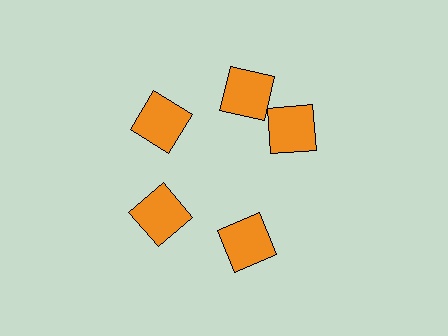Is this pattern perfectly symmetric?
No. The 5 orange squares are arranged in a ring, but one element near the 3 o'clock position is rotated out of alignment along the ring, breaking the 5-fold rotational symmetry.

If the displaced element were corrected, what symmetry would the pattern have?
It would have 5-fold rotational symmetry — the pattern would map onto itself every 72 degrees.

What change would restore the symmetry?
The symmetry would be restored by rotating it back into even spacing with its neighbors so that all 5 squares sit at equal angles and equal distance from the center.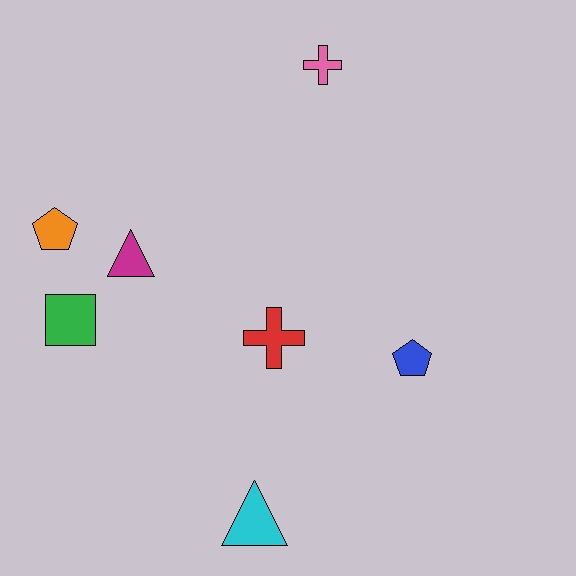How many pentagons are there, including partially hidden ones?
There are 2 pentagons.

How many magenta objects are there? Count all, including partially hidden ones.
There is 1 magenta object.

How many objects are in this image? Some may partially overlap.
There are 7 objects.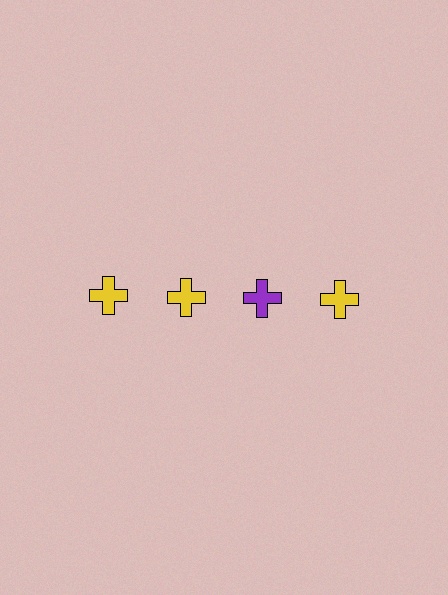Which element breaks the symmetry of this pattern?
The purple cross in the top row, center column breaks the symmetry. All other shapes are yellow crosses.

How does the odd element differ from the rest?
It has a different color: purple instead of yellow.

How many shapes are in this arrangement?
There are 4 shapes arranged in a grid pattern.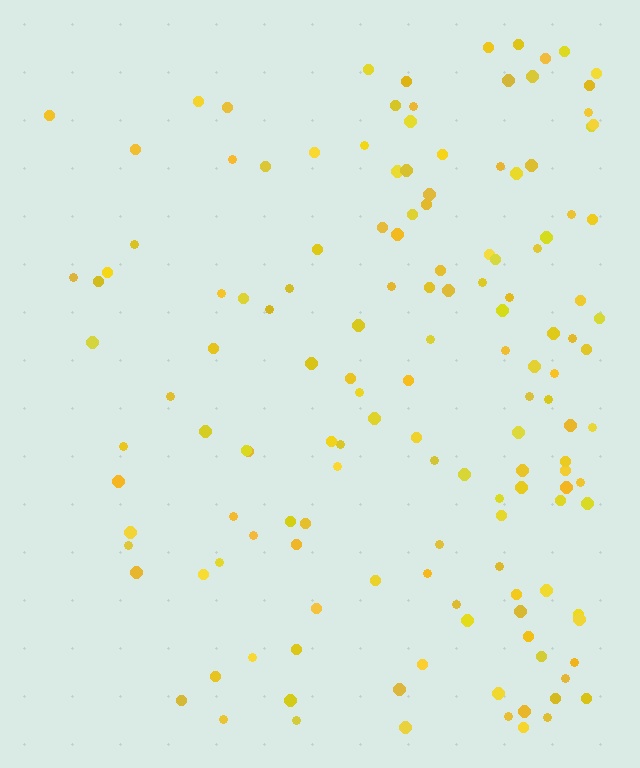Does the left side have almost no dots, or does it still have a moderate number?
Still a moderate number, just noticeably fewer than the right.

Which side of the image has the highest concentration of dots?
The right.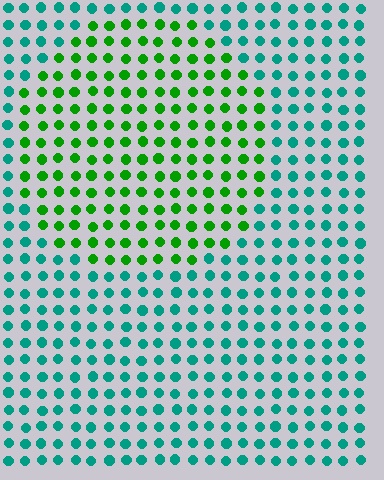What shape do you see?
I see a circle.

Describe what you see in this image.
The image is filled with small teal elements in a uniform arrangement. A circle-shaped region is visible where the elements are tinted to a slightly different hue, forming a subtle color boundary.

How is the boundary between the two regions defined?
The boundary is defined purely by a slight shift in hue (about 51 degrees). Spacing, size, and orientation are identical on both sides.